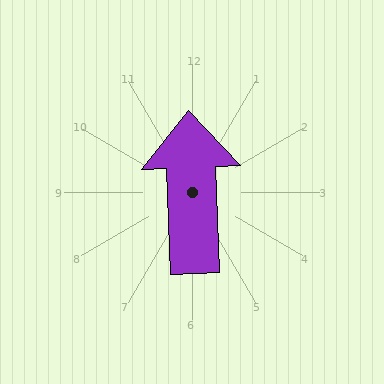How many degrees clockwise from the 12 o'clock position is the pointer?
Approximately 358 degrees.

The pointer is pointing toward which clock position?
Roughly 12 o'clock.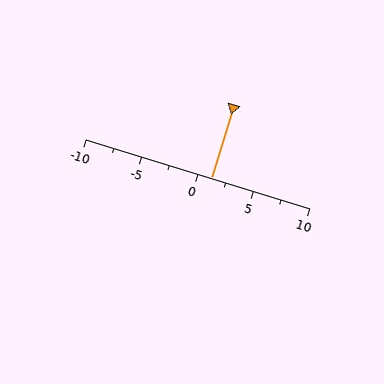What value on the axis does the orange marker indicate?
The marker indicates approximately 1.2.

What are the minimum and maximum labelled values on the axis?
The axis runs from -10 to 10.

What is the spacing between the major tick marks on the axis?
The major ticks are spaced 5 apart.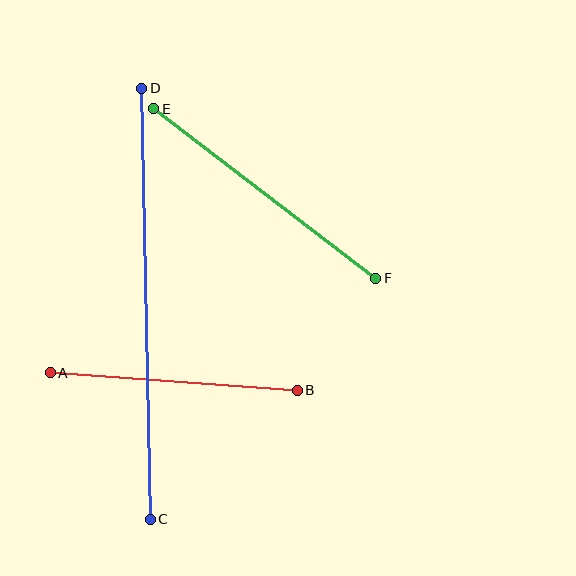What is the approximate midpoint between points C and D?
The midpoint is at approximately (146, 304) pixels.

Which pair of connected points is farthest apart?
Points C and D are farthest apart.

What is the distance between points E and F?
The distance is approximately 279 pixels.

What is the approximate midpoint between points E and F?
The midpoint is at approximately (265, 193) pixels.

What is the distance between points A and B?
The distance is approximately 247 pixels.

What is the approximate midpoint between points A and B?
The midpoint is at approximately (174, 382) pixels.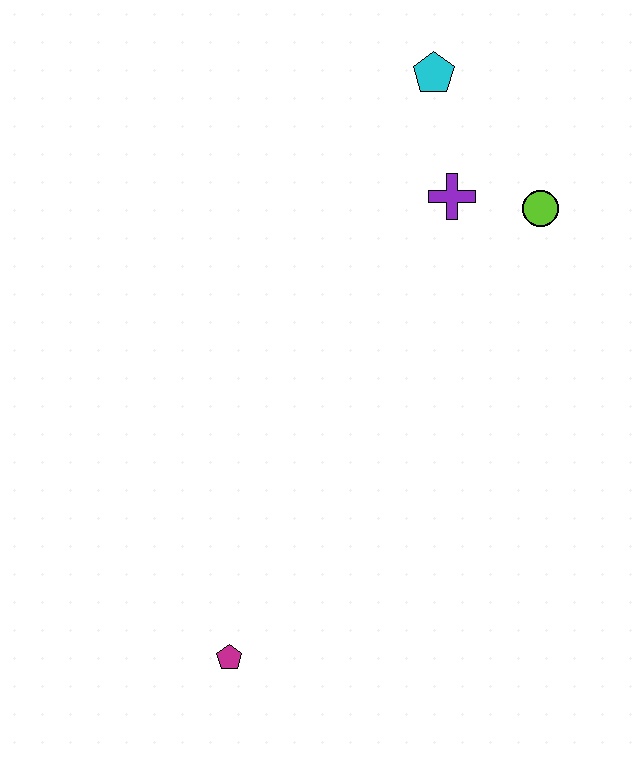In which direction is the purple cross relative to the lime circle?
The purple cross is to the left of the lime circle.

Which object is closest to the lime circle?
The purple cross is closest to the lime circle.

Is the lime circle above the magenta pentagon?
Yes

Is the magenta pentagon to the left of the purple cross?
Yes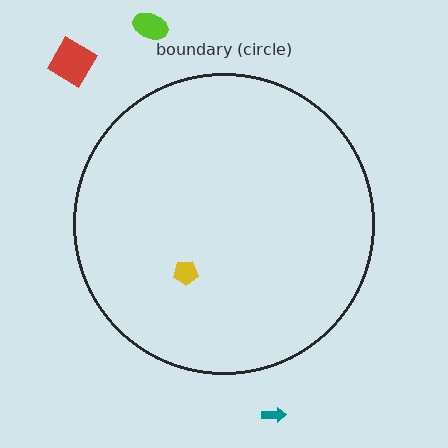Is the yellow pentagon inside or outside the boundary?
Inside.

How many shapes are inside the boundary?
1 inside, 3 outside.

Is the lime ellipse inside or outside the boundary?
Outside.